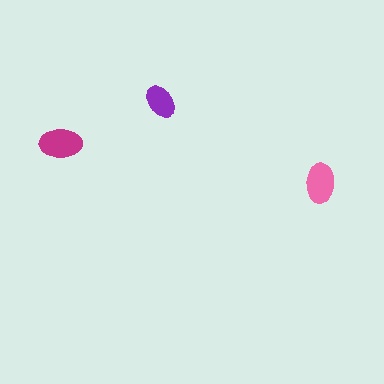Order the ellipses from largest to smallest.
the magenta one, the pink one, the purple one.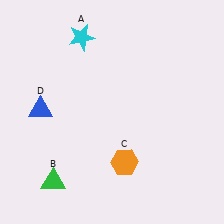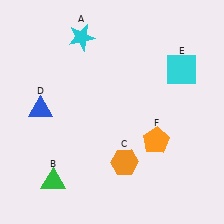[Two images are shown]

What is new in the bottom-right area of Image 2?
An orange pentagon (F) was added in the bottom-right area of Image 2.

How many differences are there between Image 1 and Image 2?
There are 2 differences between the two images.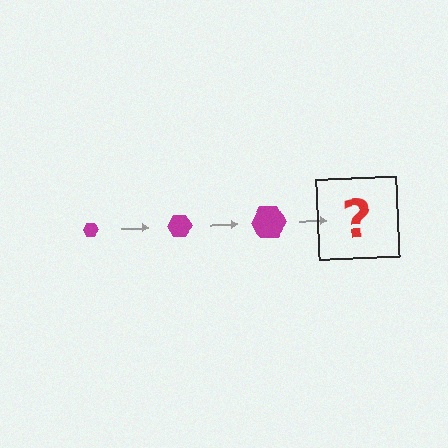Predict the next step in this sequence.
The next step is a magenta hexagon, larger than the previous one.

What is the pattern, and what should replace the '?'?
The pattern is that the hexagon gets progressively larger each step. The '?' should be a magenta hexagon, larger than the previous one.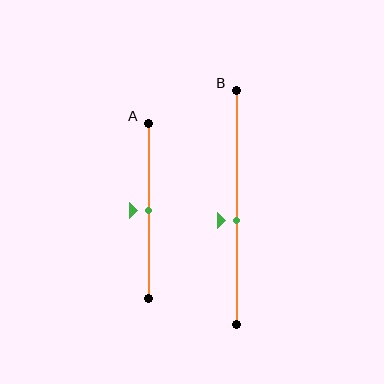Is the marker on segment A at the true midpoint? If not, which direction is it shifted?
Yes, the marker on segment A is at the true midpoint.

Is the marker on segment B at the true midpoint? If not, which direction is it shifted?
No, the marker on segment B is shifted downward by about 6% of the segment length.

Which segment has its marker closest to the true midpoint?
Segment A has its marker closest to the true midpoint.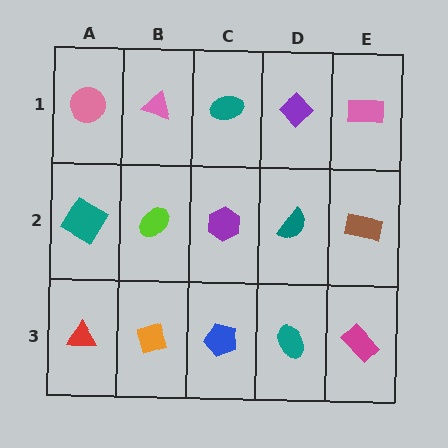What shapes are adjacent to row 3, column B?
A lime ellipse (row 2, column B), a red triangle (row 3, column A), a blue pentagon (row 3, column C).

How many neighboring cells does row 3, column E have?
2.